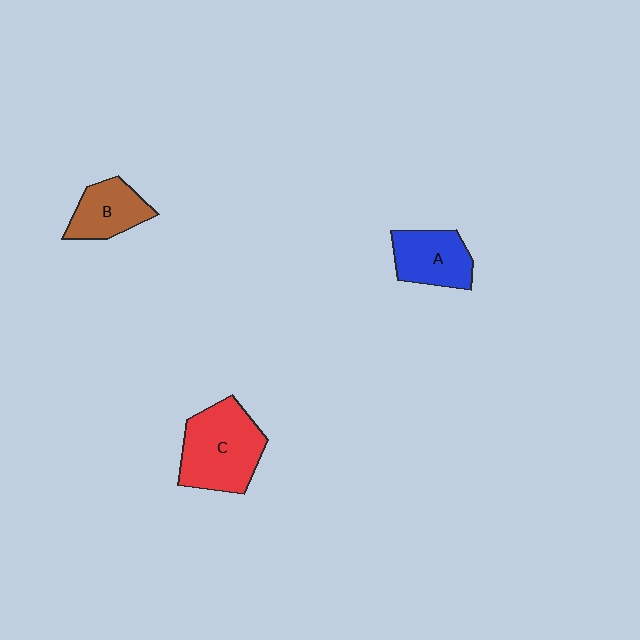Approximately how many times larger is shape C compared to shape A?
Approximately 1.5 times.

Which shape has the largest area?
Shape C (red).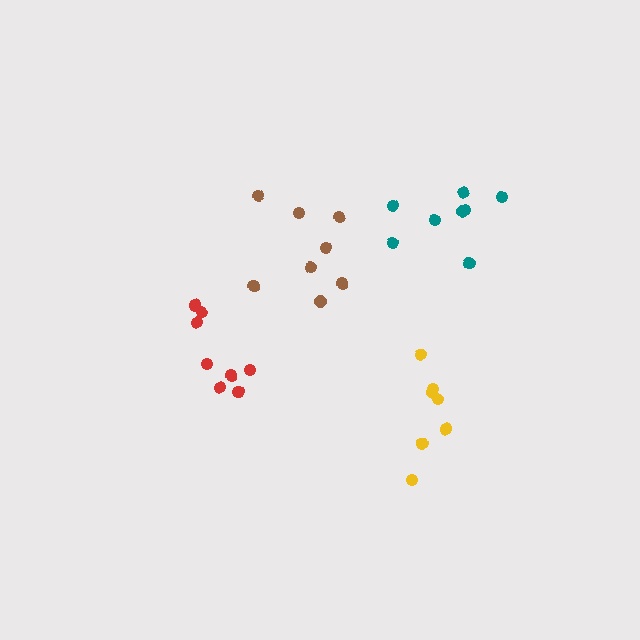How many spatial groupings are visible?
There are 4 spatial groupings.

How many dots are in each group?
Group 1: 8 dots, Group 2: 8 dots, Group 3: 8 dots, Group 4: 7 dots (31 total).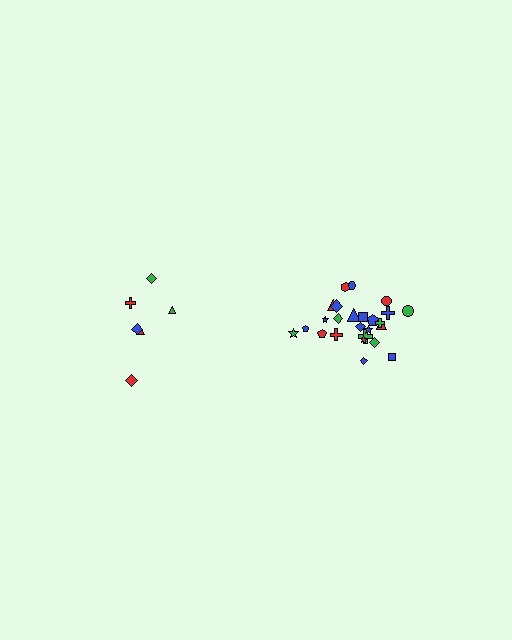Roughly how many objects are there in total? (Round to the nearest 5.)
Roughly 30 objects in total.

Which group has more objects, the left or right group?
The right group.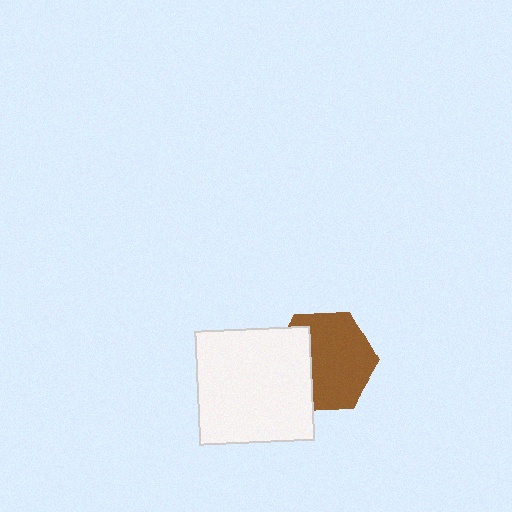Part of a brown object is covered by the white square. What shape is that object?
It is a hexagon.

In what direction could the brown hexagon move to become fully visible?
The brown hexagon could move right. That would shift it out from behind the white square entirely.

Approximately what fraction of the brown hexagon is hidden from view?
Roughly 33% of the brown hexagon is hidden behind the white square.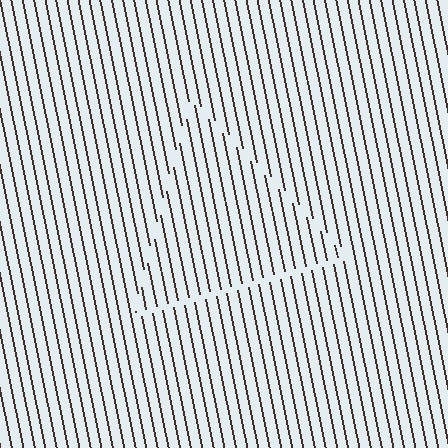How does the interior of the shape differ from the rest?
The interior of the shape contains the same grating, shifted by half a period — the contour is defined by the phase discontinuity where line-ends from the inner and outer gratings abut.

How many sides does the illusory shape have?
3 sides — the line-ends trace a triangle.